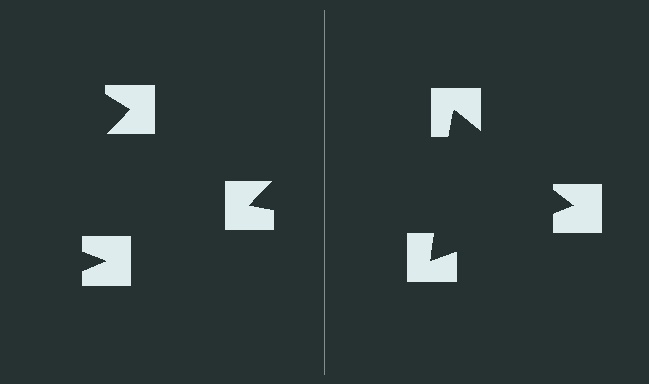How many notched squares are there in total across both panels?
6 — 3 on each side.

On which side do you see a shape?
An illusory triangle appears on the right side. On the left side the wedge cuts are rotated, so no coherent shape forms.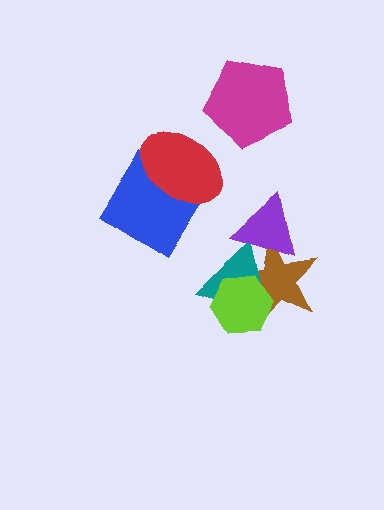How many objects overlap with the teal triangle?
3 objects overlap with the teal triangle.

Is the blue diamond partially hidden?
Yes, it is partially covered by another shape.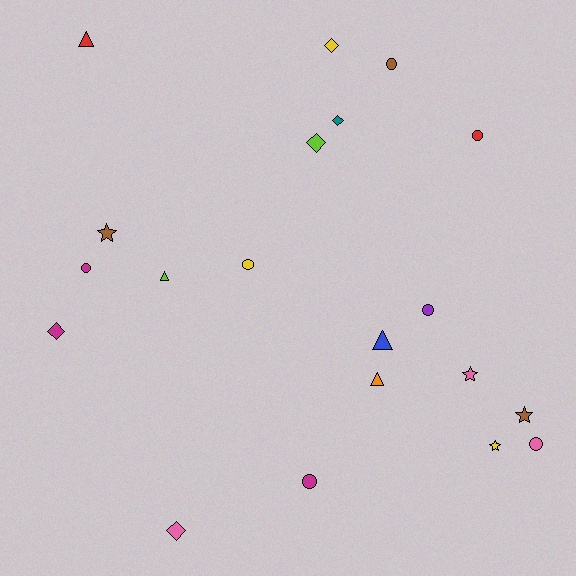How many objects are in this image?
There are 20 objects.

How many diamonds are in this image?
There are 5 diamonds.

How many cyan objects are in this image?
There are no cyan objects.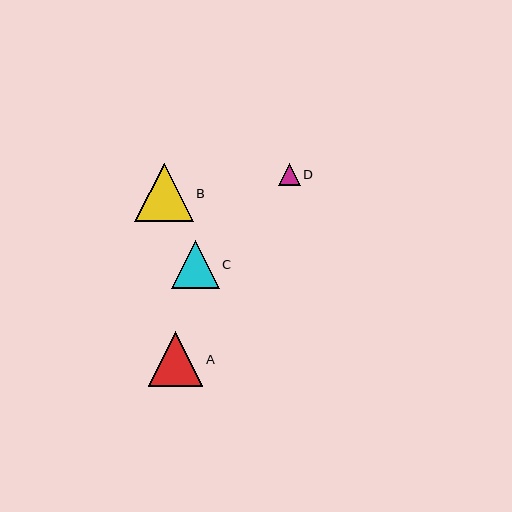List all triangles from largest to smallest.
From largest to smallest: B, A, C, D.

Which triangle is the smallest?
Triangle D is the smallest with a size of approximately 21 pixels.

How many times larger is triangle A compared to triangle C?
Triangle A is approximately 1.1 times the size of triangle C.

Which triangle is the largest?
Triangle B is the largest with a size of approximately 58 pixels.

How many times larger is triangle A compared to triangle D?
Triangle A is approximately 2.5 times the size of triangle D.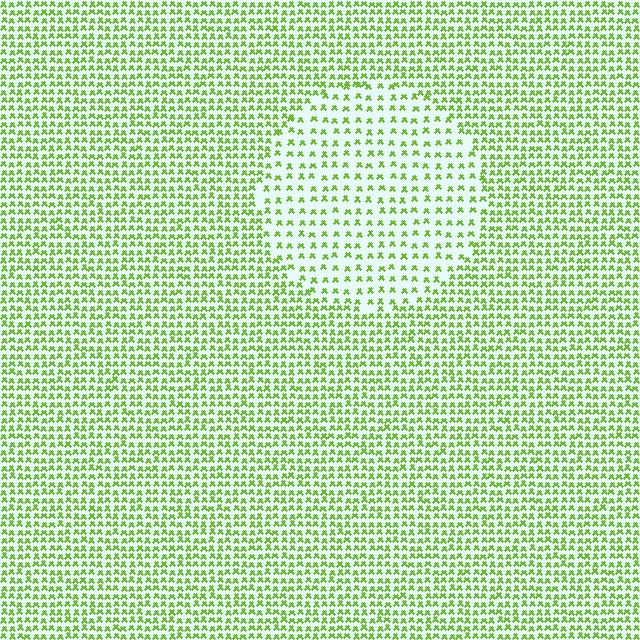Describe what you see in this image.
The image contains small lime elements arranged at two different densities. A circle-shaped region is visible where the elements are less densely packed than the surrounding area.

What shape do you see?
I see a circle.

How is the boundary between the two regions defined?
The boundary is defined by a change in element density (approximately 2.0x ratio). All elements are the same color, size, and shape.